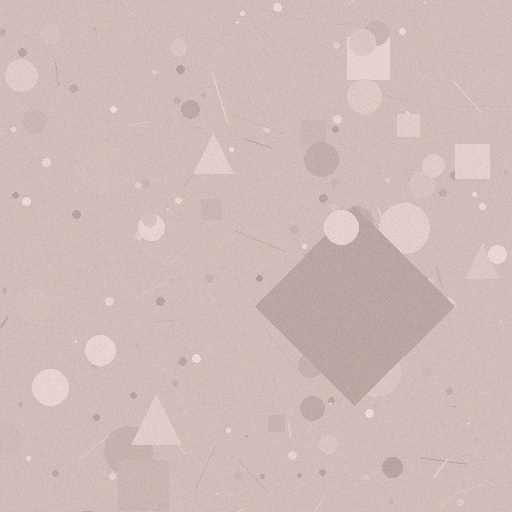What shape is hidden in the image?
A diamond is hidden in the image.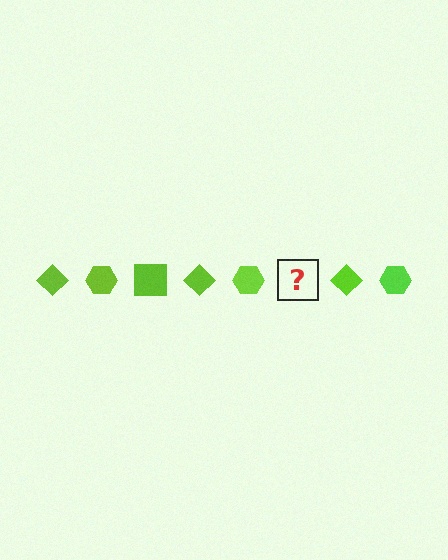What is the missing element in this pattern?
The missing element is a lime square.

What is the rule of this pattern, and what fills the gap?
The rule is that the pattern cycles through diamond, hexagon, square shapes in lime. The gap should be filled with a lime square.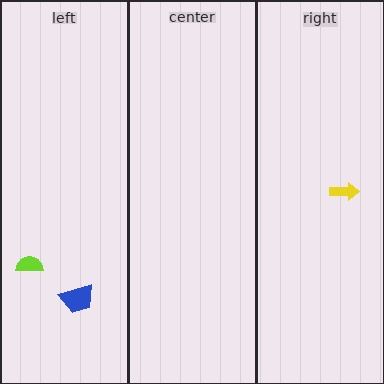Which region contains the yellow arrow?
The right region.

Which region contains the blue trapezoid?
The left region.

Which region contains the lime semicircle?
The left region.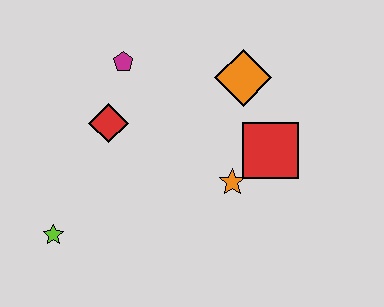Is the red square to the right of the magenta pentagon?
Yes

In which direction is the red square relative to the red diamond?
The red square is to the right of the red diamond.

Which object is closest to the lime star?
The red diamond is closest to the lime star.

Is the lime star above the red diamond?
No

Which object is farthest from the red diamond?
The red square is farthest from the red diamond.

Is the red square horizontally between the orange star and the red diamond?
No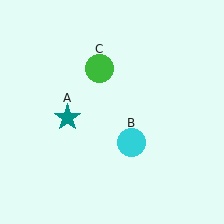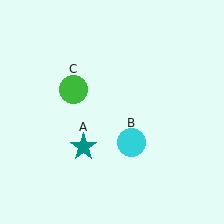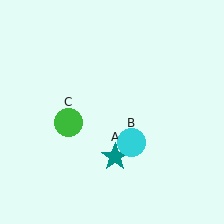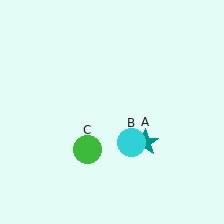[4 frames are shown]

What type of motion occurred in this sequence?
The teal star (object A), green circle (object C) rotated counterclockwise around the center of the scene.